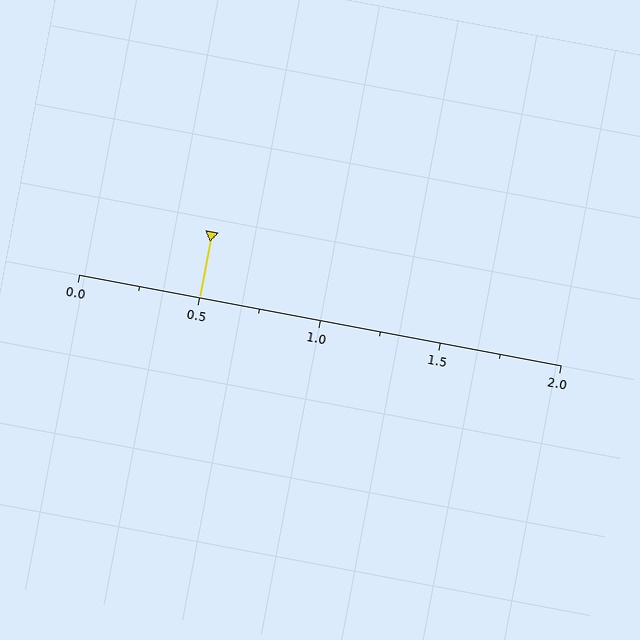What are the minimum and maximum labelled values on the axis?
The axis runs from 0.0 to 2.0.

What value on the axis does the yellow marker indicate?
The marker indicates approximately 0.5.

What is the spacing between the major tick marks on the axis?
The major ticks are spaced 0.5 apart.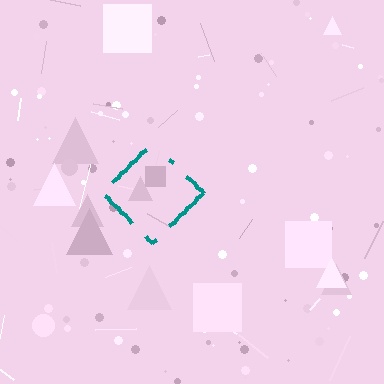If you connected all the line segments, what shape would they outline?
They would outline a diamond.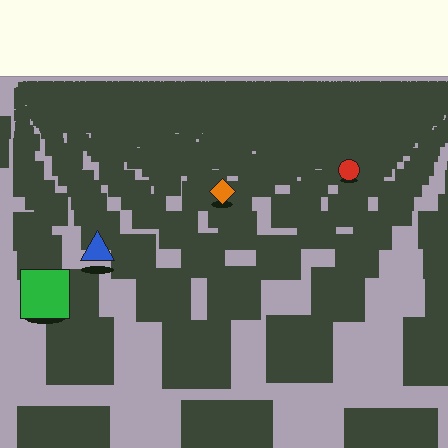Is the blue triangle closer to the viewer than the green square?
No. The green square is closer — you can tell from the texture gradient: the ground texture is coarser near it.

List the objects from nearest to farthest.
From nearest to farthest: the green square, the blue triangle, the orange diamond, the red circle.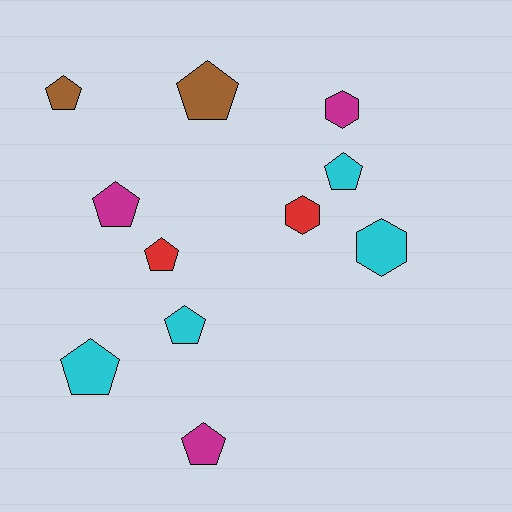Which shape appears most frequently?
Pentagon, with 8 objects.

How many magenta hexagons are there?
There is 1 magenta hexagon.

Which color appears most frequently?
Cyan, with 4 objects.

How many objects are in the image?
There are 11 objects.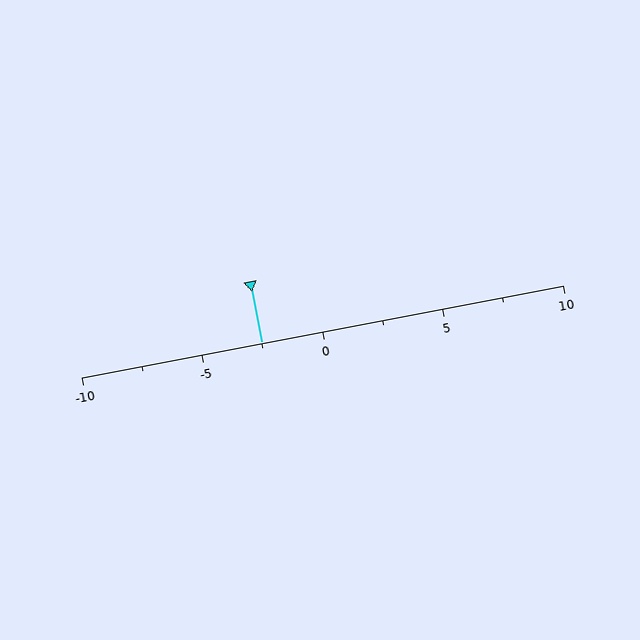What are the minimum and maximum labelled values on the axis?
The axis runs from -10 to 10.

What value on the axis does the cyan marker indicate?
The marker indicates approximately -2.5.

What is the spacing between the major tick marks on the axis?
The major ticks are spaced 5 apart.